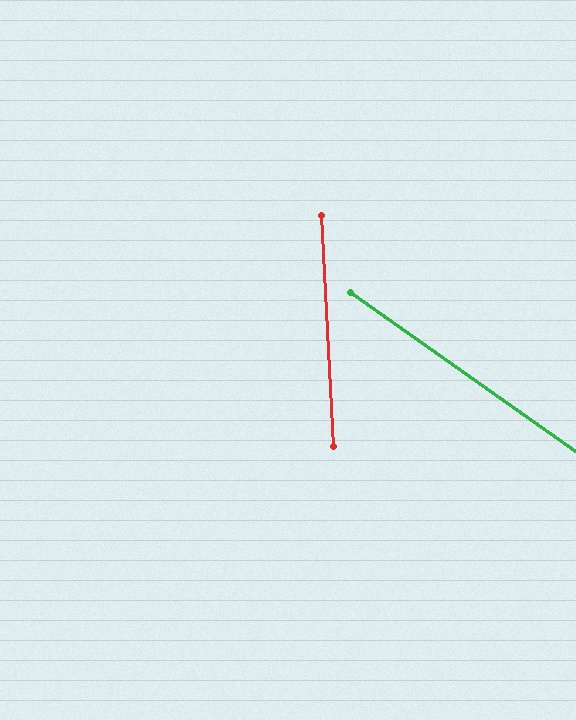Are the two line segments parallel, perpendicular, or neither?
Neither parallel nor perpendicular — they differ by about 52°.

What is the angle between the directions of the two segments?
Approximately 52 degrees.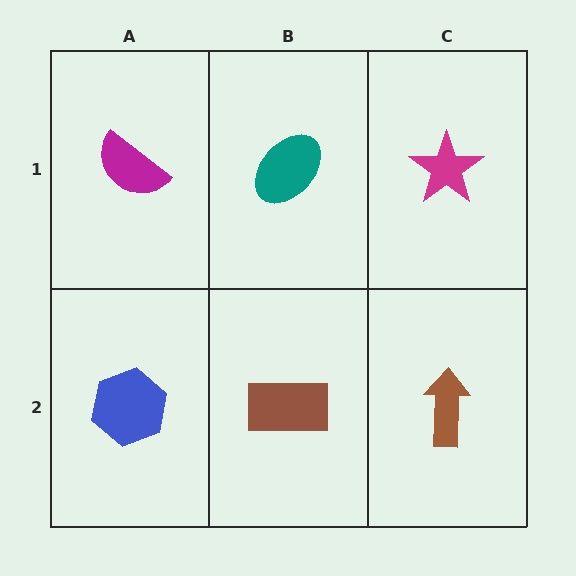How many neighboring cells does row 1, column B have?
3.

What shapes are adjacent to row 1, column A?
A blue hexagon (row 2, column A), a teal ellipse (row 1, column B).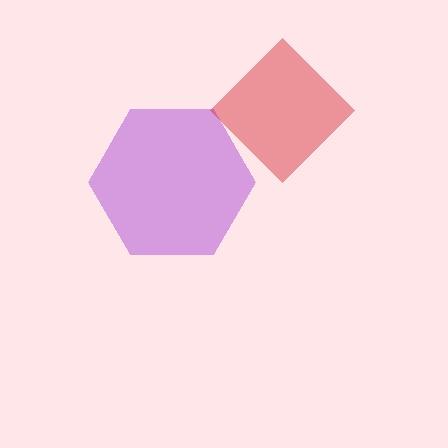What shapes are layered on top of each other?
The layered shapes are: a purple hexagon, a red diamond.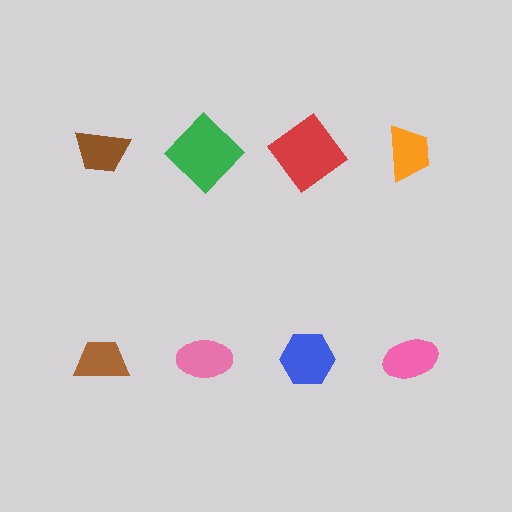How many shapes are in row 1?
4 shapes.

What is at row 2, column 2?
A pink ellipse.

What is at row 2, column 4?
A pink ellipse.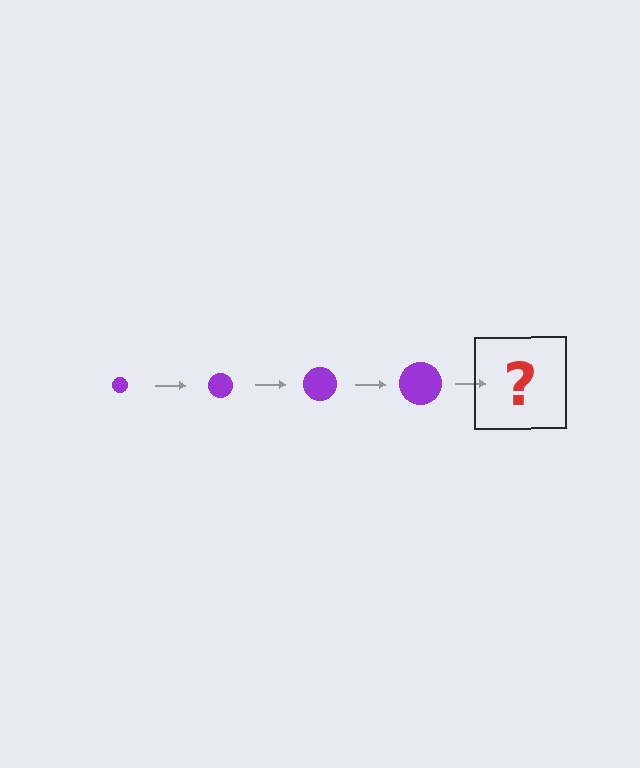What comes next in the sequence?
The next element should be a purple circle, larger than the previous one.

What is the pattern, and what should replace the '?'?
The pattern is that the circle gets progressively larger each step. The '?' should be a purple circle, larger than the previous one.